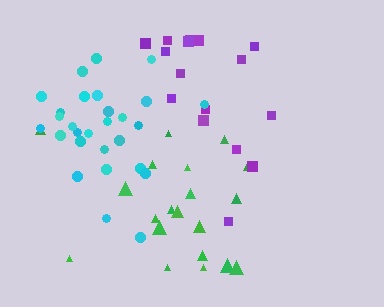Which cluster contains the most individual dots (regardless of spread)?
Cyan (28).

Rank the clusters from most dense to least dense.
cyan, green, purple.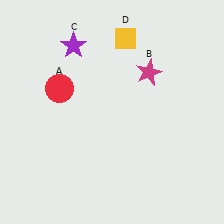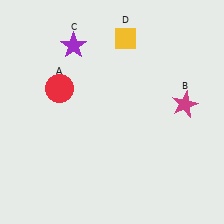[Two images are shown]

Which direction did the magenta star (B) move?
The magenta star (B) moved right.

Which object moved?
The magenta star (B) moved right.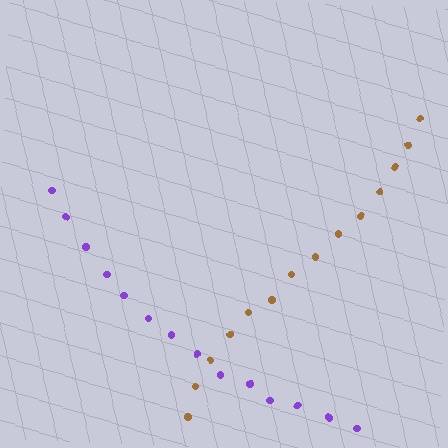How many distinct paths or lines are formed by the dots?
There are 2 distinct paths.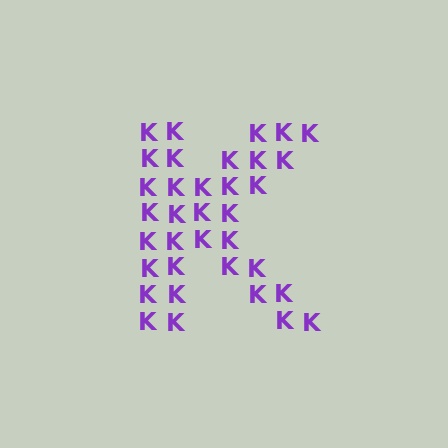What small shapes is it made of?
It is made of small letter K's.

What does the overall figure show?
The overall figure shows the letter K.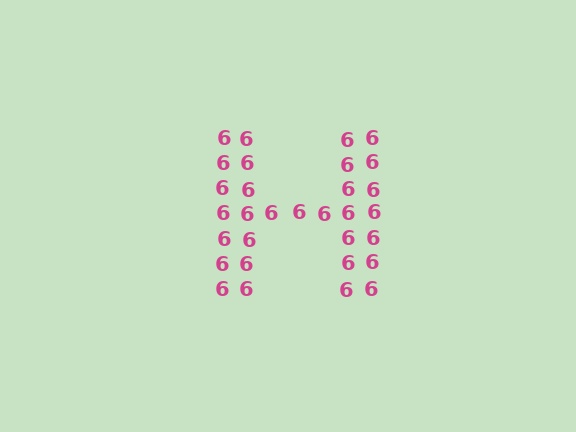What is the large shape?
The large shape is the letter H.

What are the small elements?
The small elements are digit 6's.